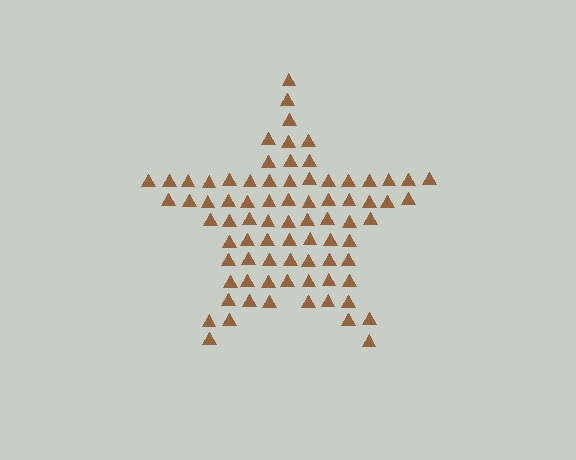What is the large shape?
The large shape is a star.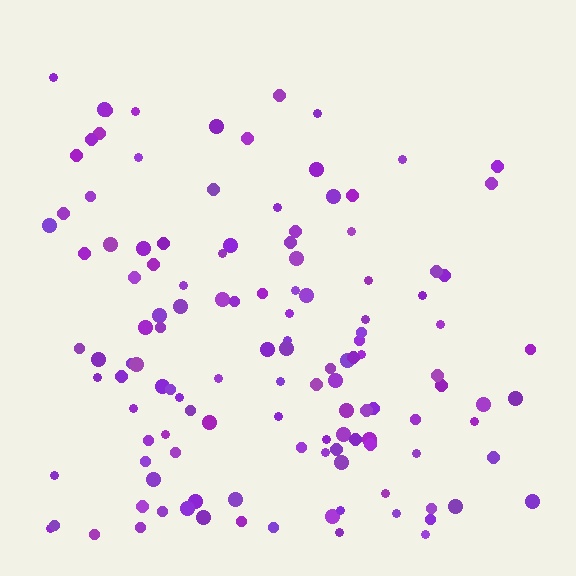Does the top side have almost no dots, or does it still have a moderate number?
Still a moderate number, just noticeably fewer than the bottom.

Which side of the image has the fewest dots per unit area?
The top.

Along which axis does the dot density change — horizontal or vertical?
Vertical.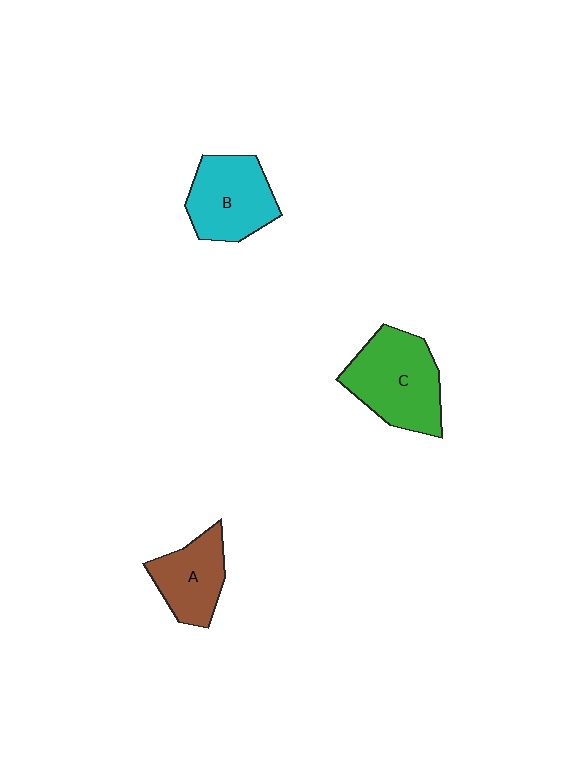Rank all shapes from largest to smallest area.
From largest to smallest: C (green), B (cyan), A (brown).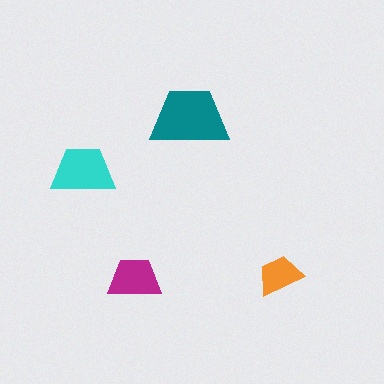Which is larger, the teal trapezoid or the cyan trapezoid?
The teal one.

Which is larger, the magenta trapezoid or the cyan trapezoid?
The cyan one.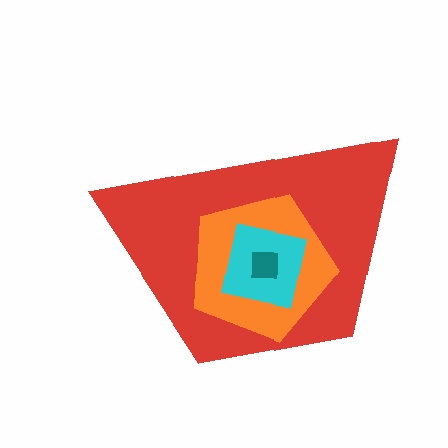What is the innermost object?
The teal square.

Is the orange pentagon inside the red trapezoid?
Yes.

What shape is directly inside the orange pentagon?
The cyan square.